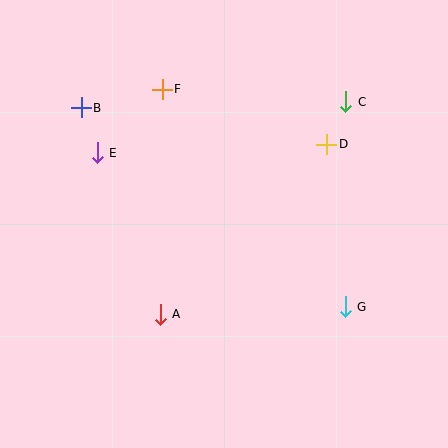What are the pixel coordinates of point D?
Point D is at (327, 144).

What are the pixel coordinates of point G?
Point G is at (345, 307).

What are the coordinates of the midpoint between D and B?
The midpoint between D and B is at (204, 126).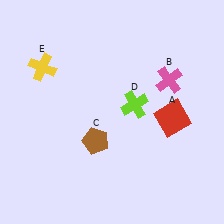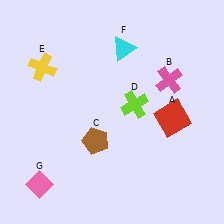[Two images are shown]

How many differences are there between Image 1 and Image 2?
There are 2 differences between the two images.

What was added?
A cyan triangle (F), a pink diamond (G) were added in Image 2.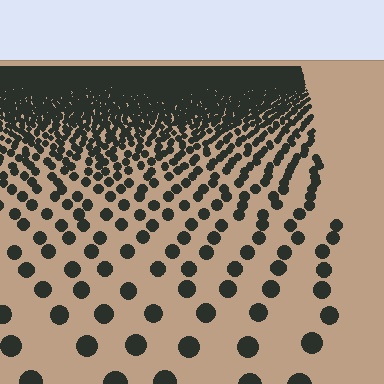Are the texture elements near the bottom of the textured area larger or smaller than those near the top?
Larger. Near the bottom, elements are closer to the viewer and appear at a bigger on-screen size.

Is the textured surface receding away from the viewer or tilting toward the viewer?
The surface is receding away from the viewer. Texture elements get smaller and denser toward the top.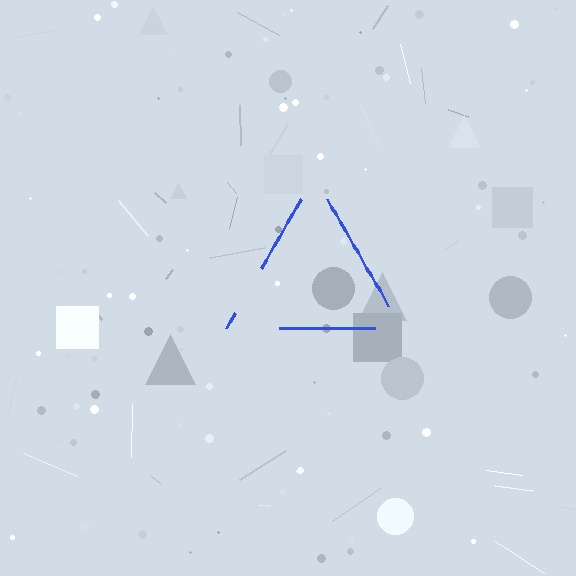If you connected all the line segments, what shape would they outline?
They would outline a triangle.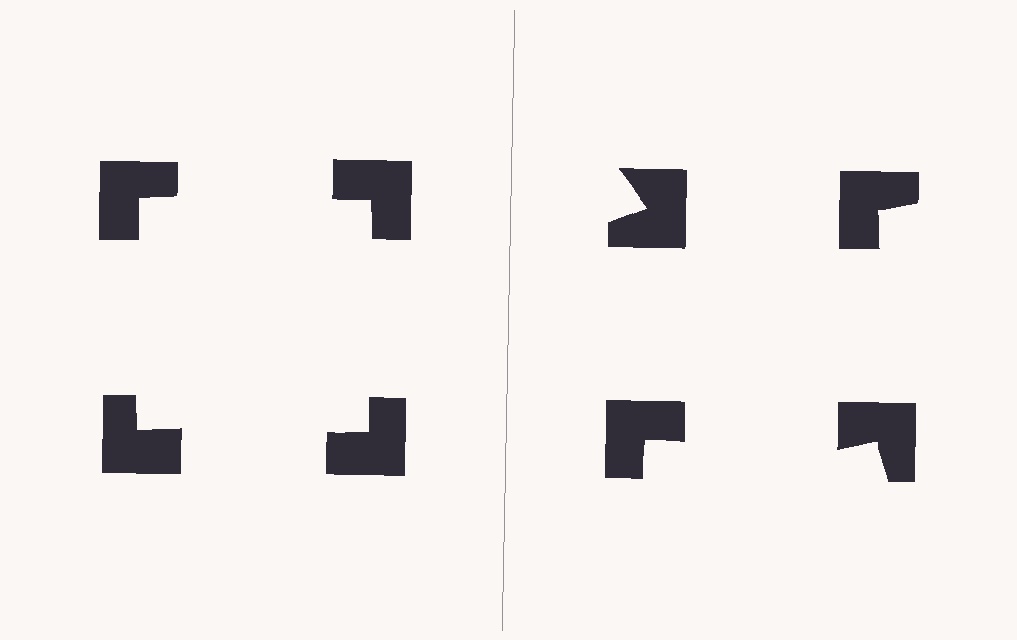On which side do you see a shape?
An illusory square appears on the left side. On the right side the wedge cuts are rotated, so no coherent shape forms.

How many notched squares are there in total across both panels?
8 — 4 on each side.